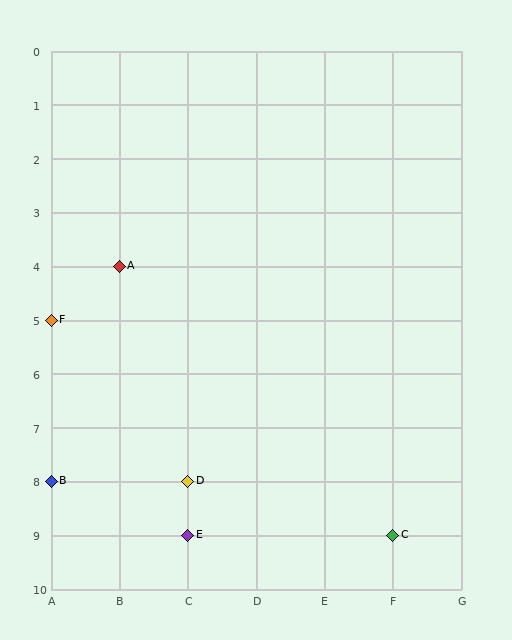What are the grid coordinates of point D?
Point D is at grid coordinates (C, 8).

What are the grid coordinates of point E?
Point E is at grid coordinates (C, 9).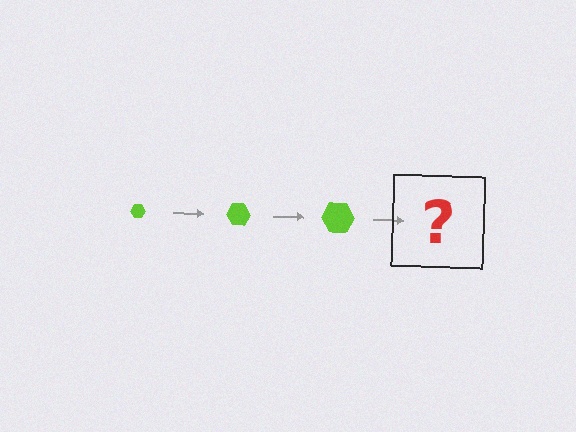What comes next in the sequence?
The next element should be a lime hexagon, larger than the previous one.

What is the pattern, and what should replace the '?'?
The pattern is that the hexagon gets progressively larger each step. The '?' should be a lime hexagon, larger than the previous one.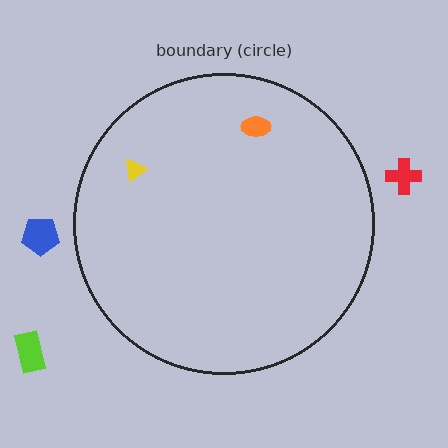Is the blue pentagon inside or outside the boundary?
Outside.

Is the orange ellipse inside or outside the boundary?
Inside.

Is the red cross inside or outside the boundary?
Outside.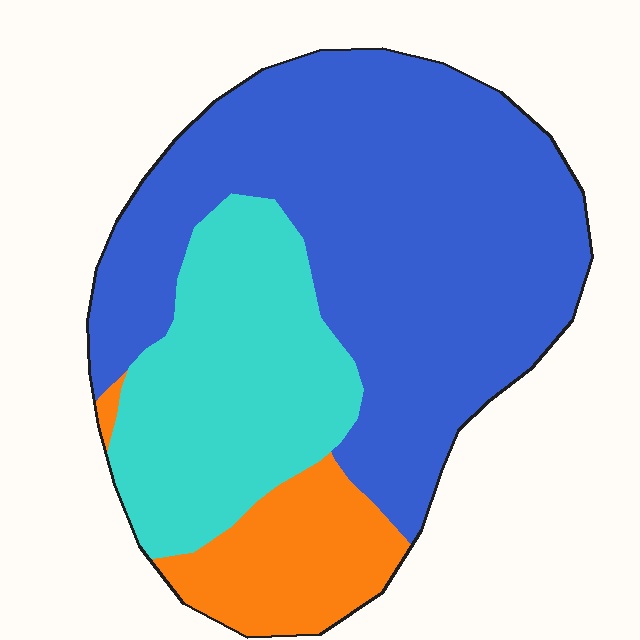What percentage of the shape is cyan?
Cyan covers around 30% of the shape.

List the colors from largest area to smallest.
From largest to smallest: blue, cyan, orange.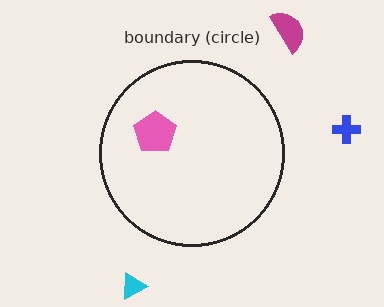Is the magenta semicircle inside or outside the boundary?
Outside.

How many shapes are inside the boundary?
1 inside, 3 outside.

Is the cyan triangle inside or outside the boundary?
Outside.